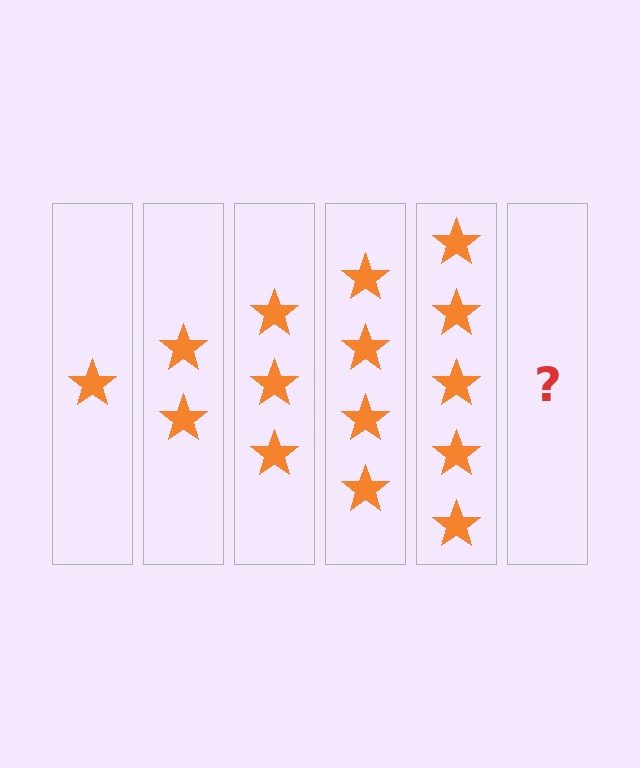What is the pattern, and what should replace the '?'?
The pattern is that each step adds one more star. The '?' should be 6 stars.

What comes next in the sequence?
The next element should be 6 stars.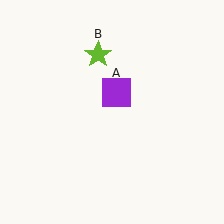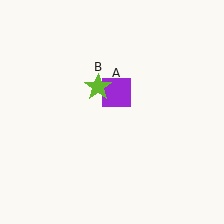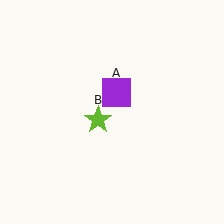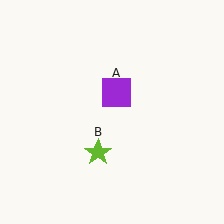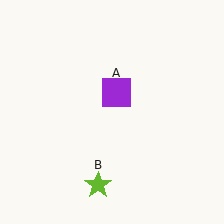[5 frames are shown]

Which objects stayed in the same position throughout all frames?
Purple square (object A) remained stationary.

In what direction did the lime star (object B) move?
The lime star (object B) moved down.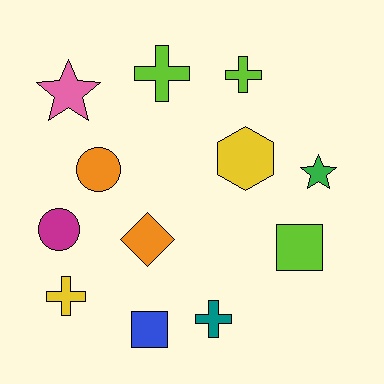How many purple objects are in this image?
There are no purple objects.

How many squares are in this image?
There are 2 squares.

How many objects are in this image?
There are 12 objects.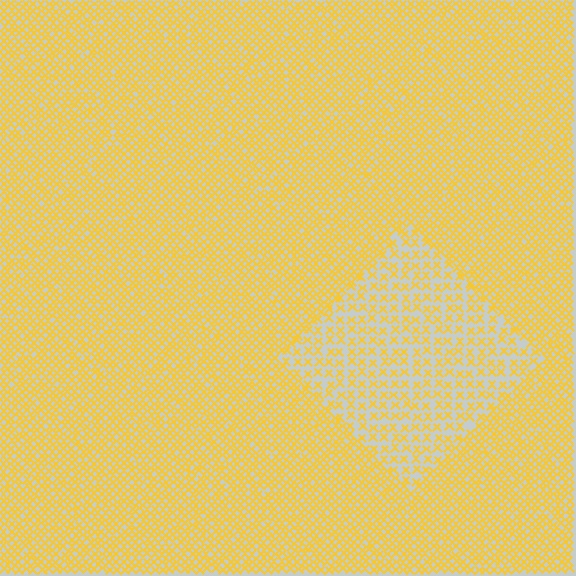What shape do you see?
I see a diamond.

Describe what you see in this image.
The image contains small yellow elements arranged at two different densities. A diamond-shaped region is visible where the elements are less densely packed than the surrounding area.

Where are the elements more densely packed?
The elements are more densely packed outside the diamond boundary.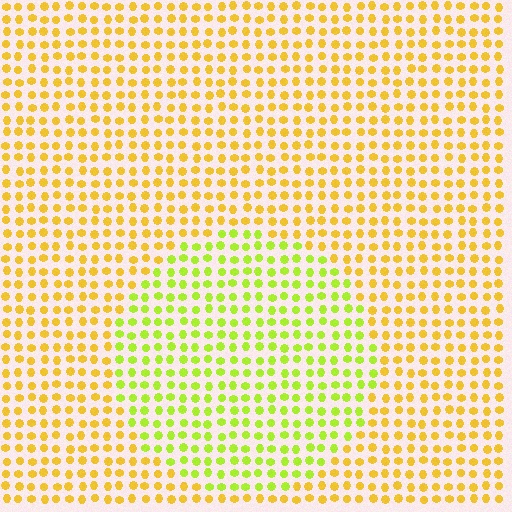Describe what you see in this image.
The image is filled with small yellow elements in a uniform arrangement. A circle-shaped region is visible where the elements are tinted to a slightly different hue, forming a subtle color boundary.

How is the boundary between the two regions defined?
The boundary is defined purely by a slight shift in hue (about 37 degrees). Spacing, size, and orientation are identical on both sides.